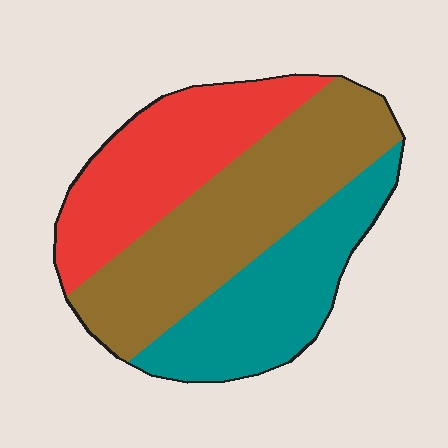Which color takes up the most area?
Brown, at roughly 40%.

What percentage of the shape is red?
Red takes up between a sixth and a third of the shape.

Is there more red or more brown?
Brown.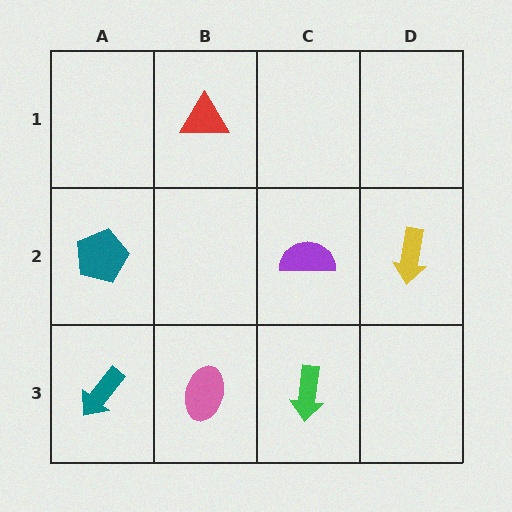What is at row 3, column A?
A teal arrow.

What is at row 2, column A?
A teal pentagon.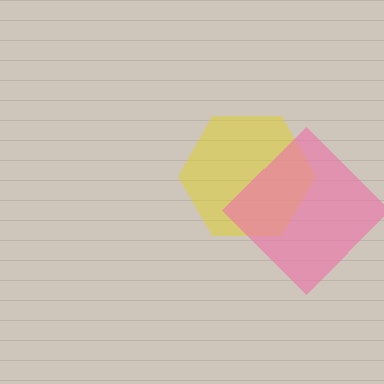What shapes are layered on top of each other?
The layered shapes are: a yellow hexagon, a pink diamond.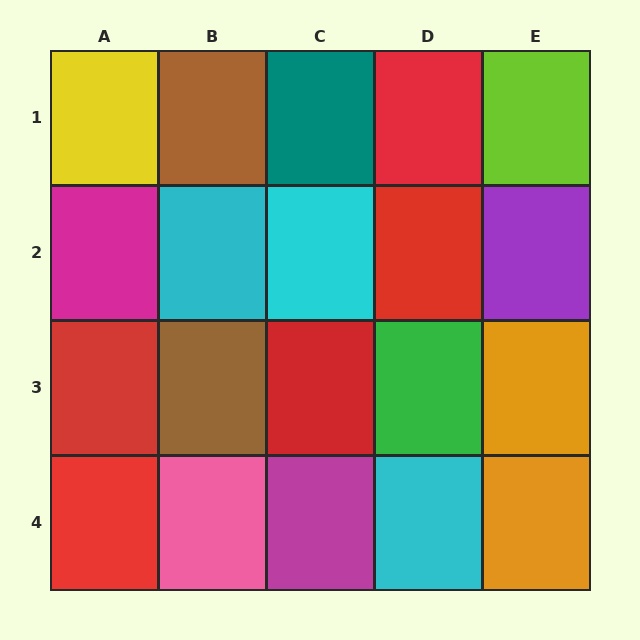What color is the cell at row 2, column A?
Magenta.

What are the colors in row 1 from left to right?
Yellow, brown, teal, red, lime.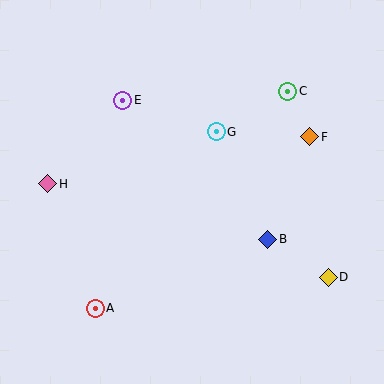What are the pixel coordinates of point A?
Point A is at (95, 308).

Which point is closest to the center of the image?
Point G at (216, 132) is closest to the center.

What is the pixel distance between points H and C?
The distance between H and C is 257 pixels.